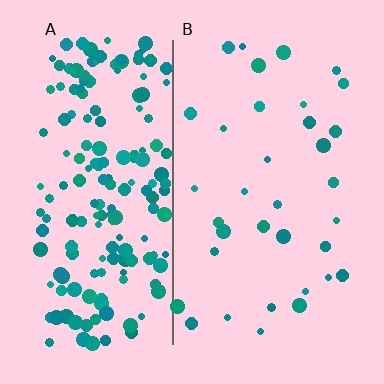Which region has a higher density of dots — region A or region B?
A (the left).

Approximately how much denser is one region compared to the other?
Approximately 5.2× — region A over region B.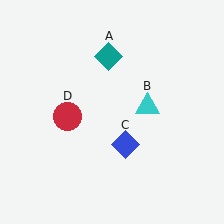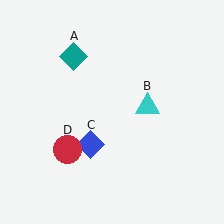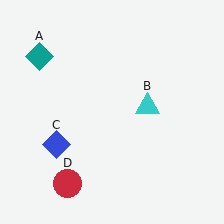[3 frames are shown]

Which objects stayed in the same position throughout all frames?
Cyan triangle (object B) remained stationary.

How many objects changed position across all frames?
3 objects changed position: teal diamond (object A), blue diamond (object C), red circle (object D).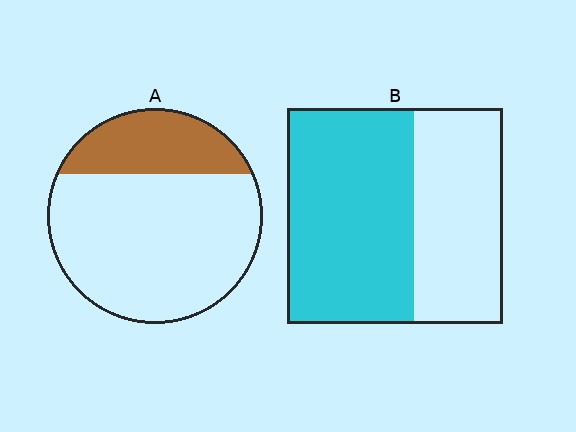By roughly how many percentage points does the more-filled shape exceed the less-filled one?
By roughly 35 percentage points (B over A).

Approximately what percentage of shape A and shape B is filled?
A is approximately 25% and B is approximately 60%.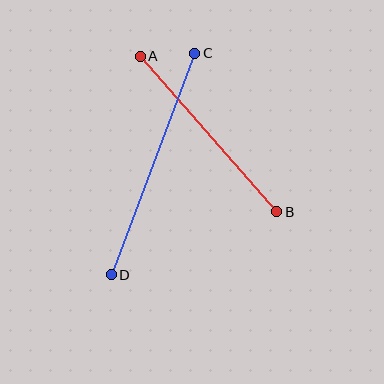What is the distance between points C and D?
The distance is approximately 237 pixels.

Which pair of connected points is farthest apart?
Points C and D are farthest apart.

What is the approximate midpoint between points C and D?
The midpoint is at approximately (153, 164) pixels.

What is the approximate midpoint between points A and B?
The midpoint is at approximately (208, 134) pixels.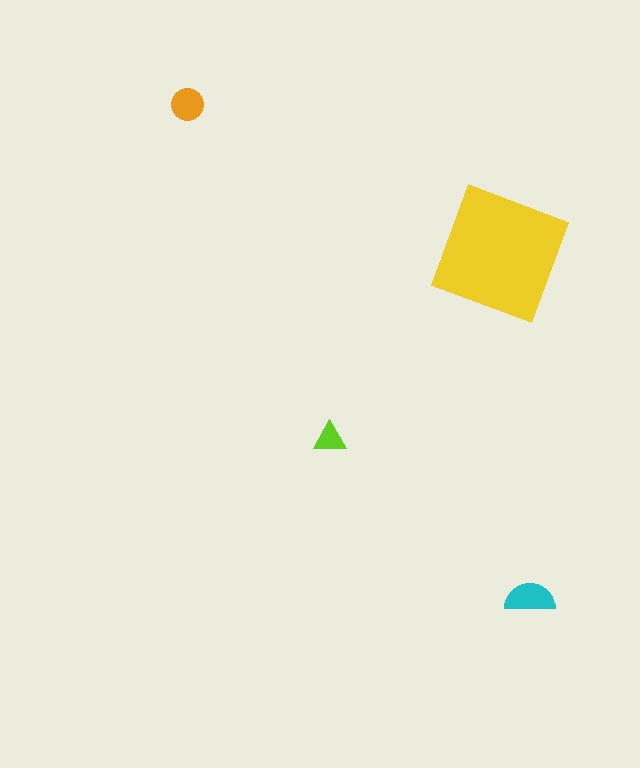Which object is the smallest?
The lime triangle.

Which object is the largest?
The yellow square.